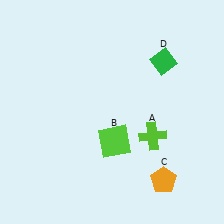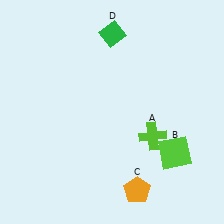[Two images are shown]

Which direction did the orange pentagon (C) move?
The orange pentagon (C) moved left.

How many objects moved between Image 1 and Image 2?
3 objects moved between the two images.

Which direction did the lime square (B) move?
The lime square (B) moved right.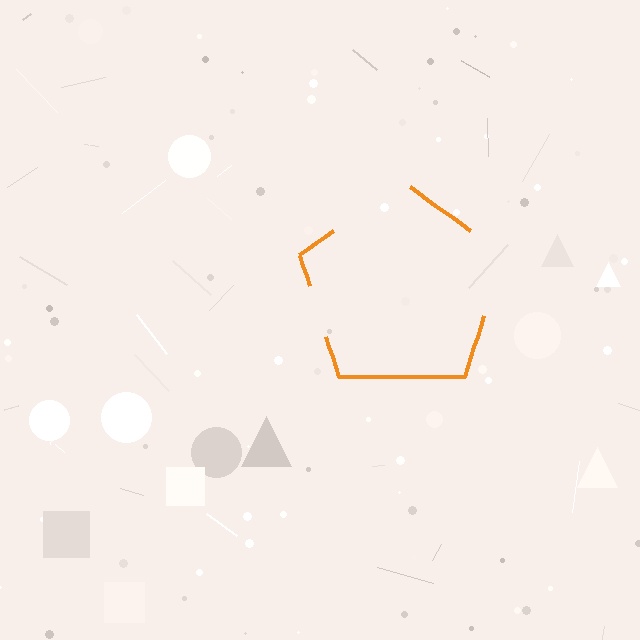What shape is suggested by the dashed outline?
The dashed outline suggests a pentagon.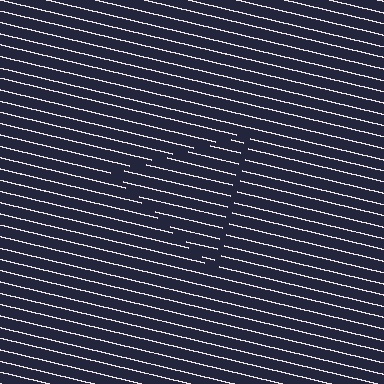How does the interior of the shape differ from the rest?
The interior of the shape contains the same grating, shifted by half a period — the contour is defined by the phase discontinuity where line-ends from the inner and outer gratings abut.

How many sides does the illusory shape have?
3 sides — the line-ends trace a triangle.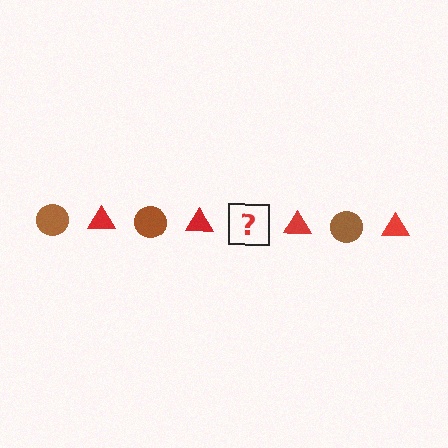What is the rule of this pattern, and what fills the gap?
The rule is that the pattern alternates between brown circle and red triangle. The gap should be filled with a brown circle.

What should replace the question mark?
The question mark should be replaced with a brown circle.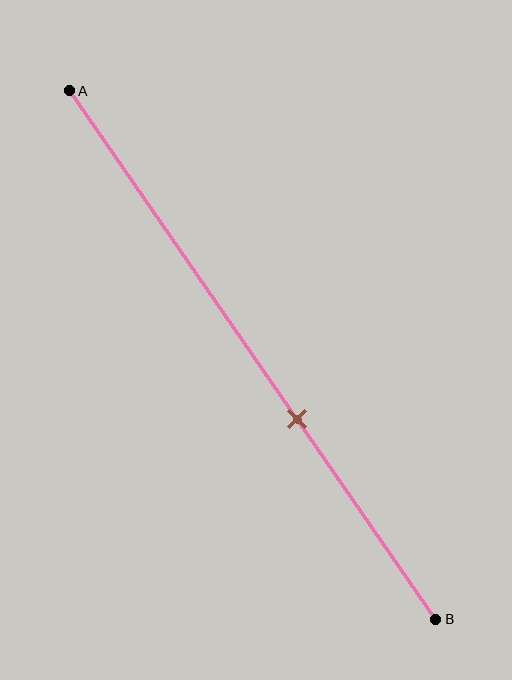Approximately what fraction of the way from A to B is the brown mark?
The brown mark is approximately 60% of the way from A to B.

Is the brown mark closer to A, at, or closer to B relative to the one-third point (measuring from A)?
The brown mark is closer to point B than the one-third point of segment AB.